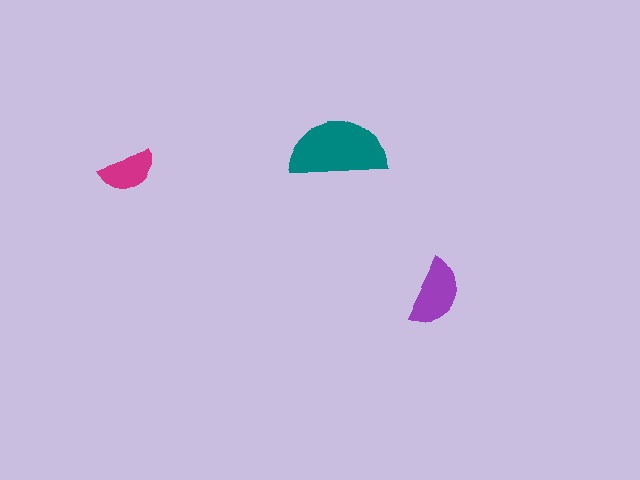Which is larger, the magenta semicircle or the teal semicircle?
The teal one.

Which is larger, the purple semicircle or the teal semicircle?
The teal one.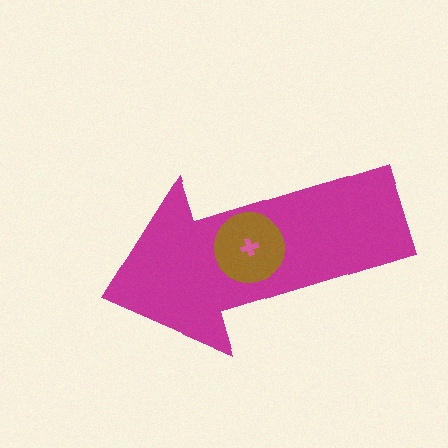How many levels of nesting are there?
3.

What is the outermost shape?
The magenta arrow.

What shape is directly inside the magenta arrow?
The brown circle.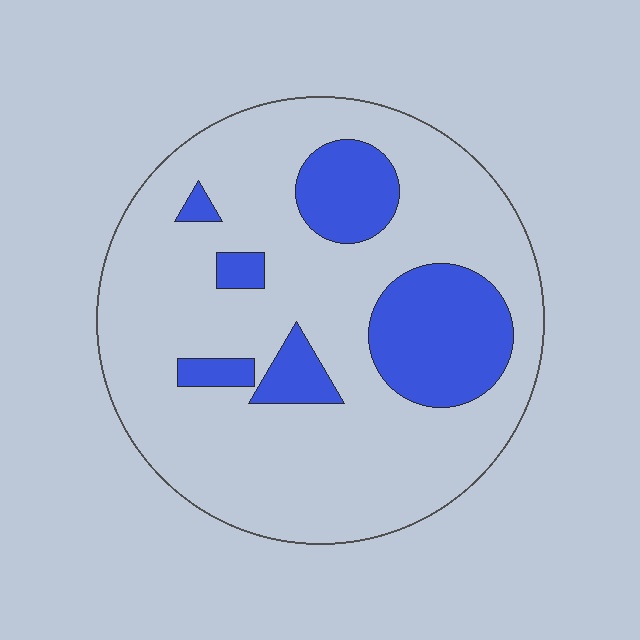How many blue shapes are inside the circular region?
6.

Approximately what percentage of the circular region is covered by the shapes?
Approximately 20%.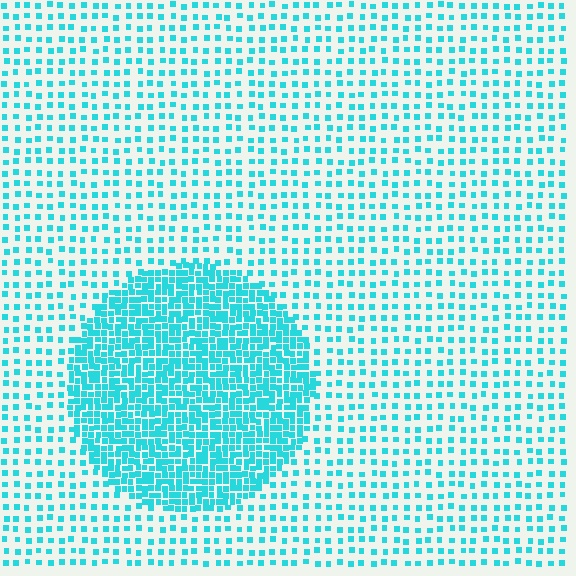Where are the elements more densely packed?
The elements are more densely packed inside the circle boundary.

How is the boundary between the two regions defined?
The boundary is defined by a change in element density (approximately 2.7x ratio). All elements are the same color, size, and shape.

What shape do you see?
I see a circle.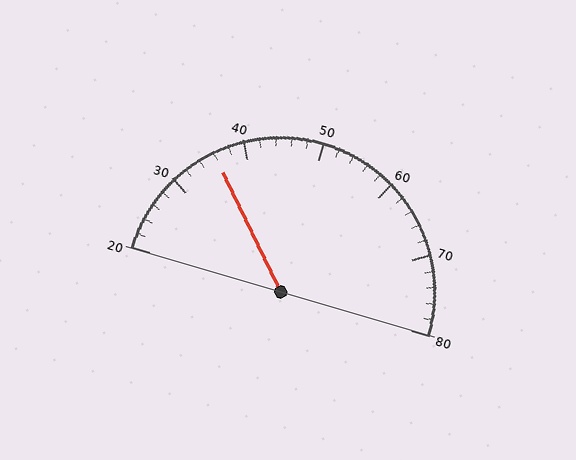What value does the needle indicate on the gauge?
The needle indicates approximately 36.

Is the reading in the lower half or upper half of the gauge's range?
The reading is in the lower half of the range (20 to 80).